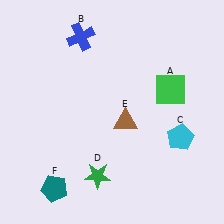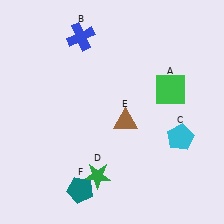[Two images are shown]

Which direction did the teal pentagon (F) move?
The teal pentagon (F) moved right.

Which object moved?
The teal pentagon (F) moved right.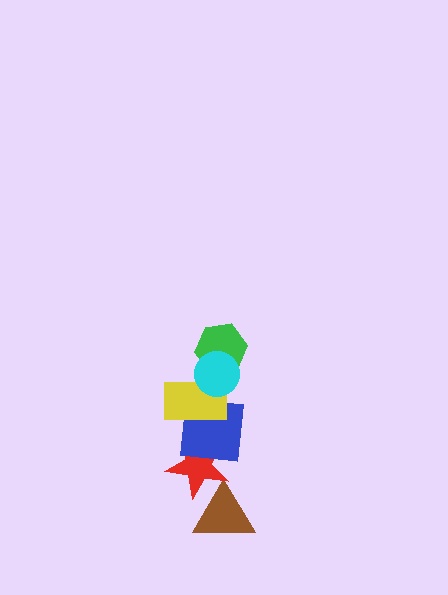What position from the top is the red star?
The red star is 5th from the top.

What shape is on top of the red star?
The blue square is on top of the red star.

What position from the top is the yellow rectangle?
The yellow rectangle is 3rd from the top.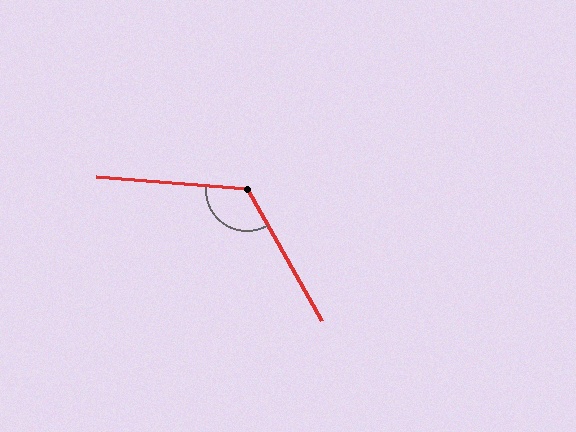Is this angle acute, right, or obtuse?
It is obtuse.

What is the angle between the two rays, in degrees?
Approximately 124 degrees.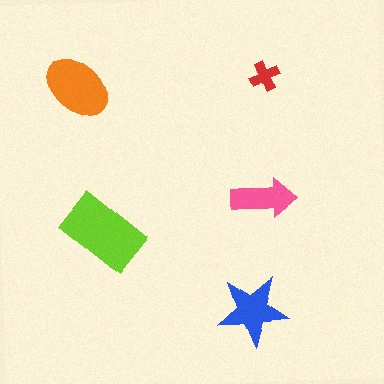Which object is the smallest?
The red cross.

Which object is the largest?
The lime rectangle.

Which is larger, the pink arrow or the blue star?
The blue star.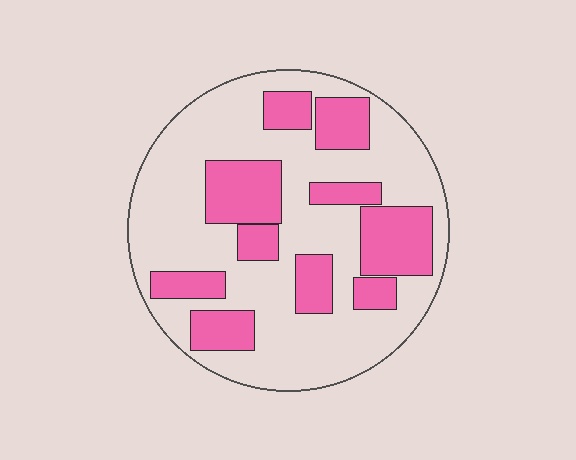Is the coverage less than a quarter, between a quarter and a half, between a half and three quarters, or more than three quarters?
Between a quarter and a half.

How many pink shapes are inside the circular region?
10.